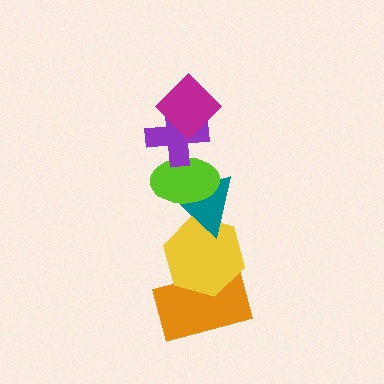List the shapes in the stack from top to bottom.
From top to bottom: the magenta diamond, the purple cross, the lime ellipse, the teal triangle, the yellow hexagon, the orange rectangle.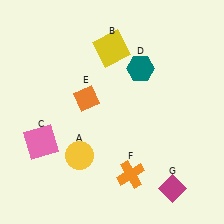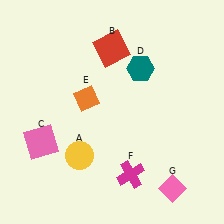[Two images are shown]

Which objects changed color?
B changed from yellow to red. F changed from orange to magenta. G changed from magenta to pink.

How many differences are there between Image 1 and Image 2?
There are 3 differences between the two images.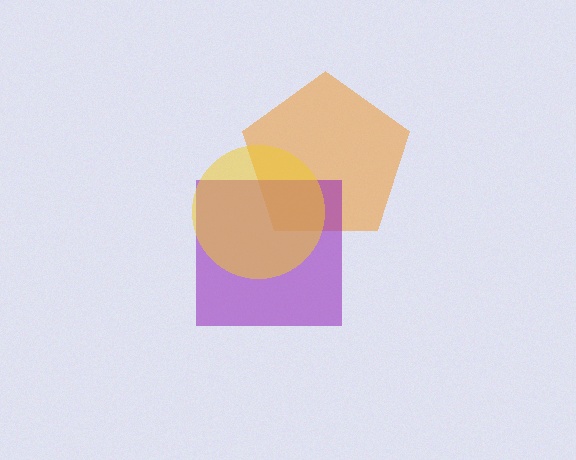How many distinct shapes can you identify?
There are 3 distinct shapes: an orange pentagon, a purple square, a yellow circle.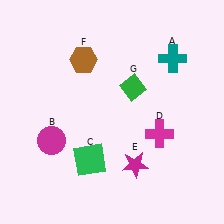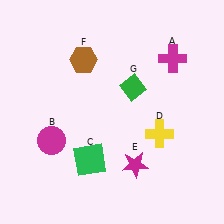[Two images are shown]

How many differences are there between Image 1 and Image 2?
There are 2 differences between the two images.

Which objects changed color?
A changed from teal to magenta. D changed from magenta to yellow.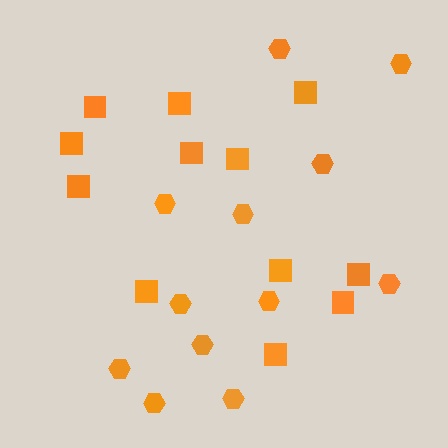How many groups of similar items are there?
There are 2 groups: one group of hexagons (12) and one group of squares (12).